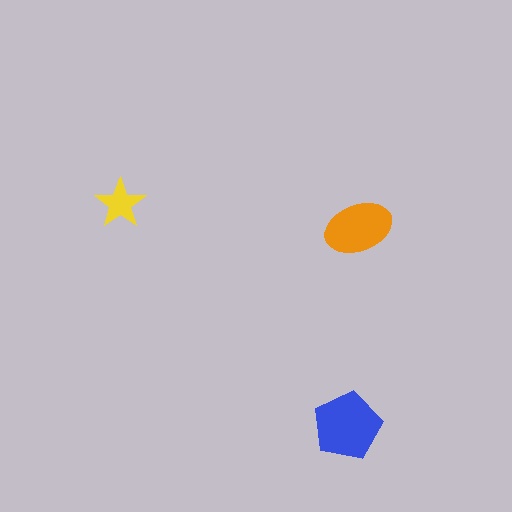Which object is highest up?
The yellow star is topmost.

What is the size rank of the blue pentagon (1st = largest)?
1st.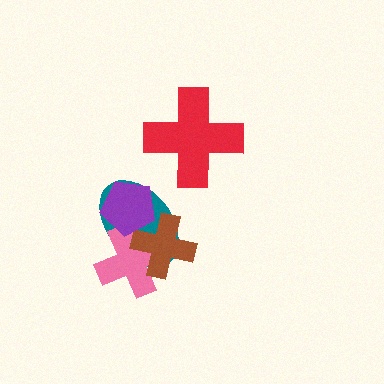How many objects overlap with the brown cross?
3 objects overlap with the brown cross.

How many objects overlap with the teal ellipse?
3 objects overlap with the teal ellipse.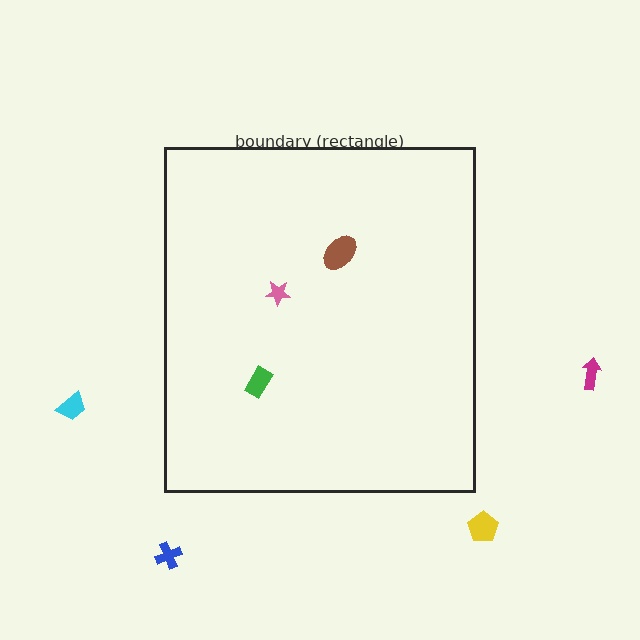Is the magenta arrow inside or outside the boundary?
Outside.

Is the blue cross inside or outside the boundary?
Outside.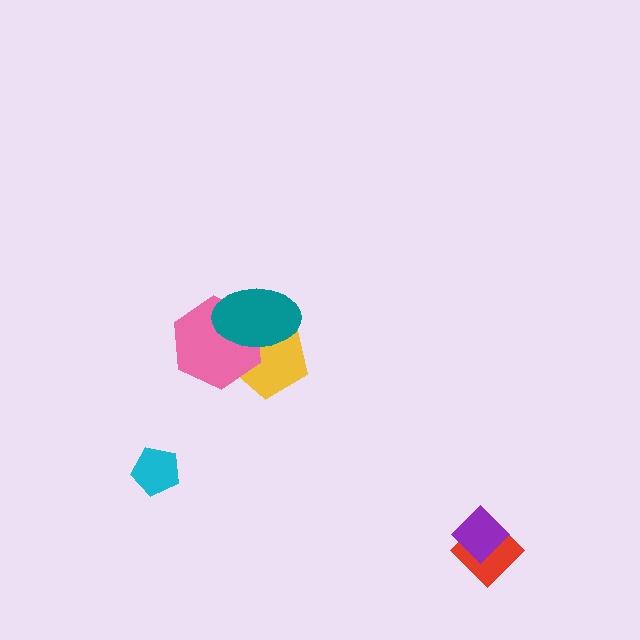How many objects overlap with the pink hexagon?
2 objects overlap with the pink hexagon.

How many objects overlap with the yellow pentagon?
2 objects overlap with the yellow pentagon.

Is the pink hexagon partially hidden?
Yes, it is partially covered by another shape.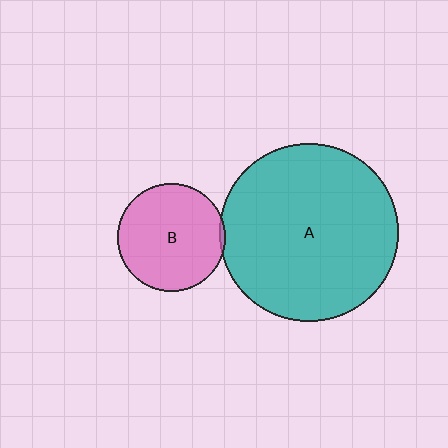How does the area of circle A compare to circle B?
Approximately 2.7 times.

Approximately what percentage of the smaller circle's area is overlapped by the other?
Approximately 5%.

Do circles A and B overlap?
Yes.